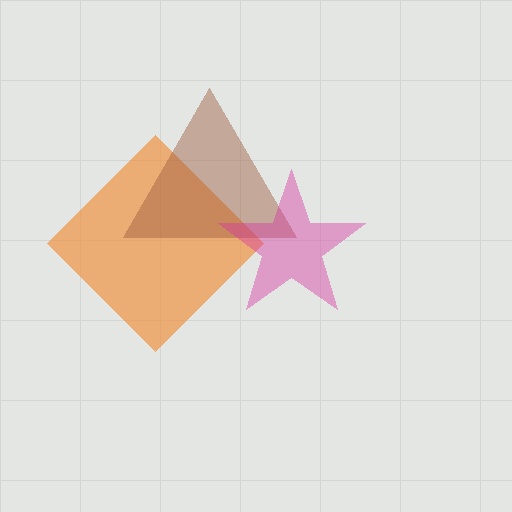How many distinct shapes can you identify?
There are 3 distinct shapes: an orange diamond, a brown triangle, a magenta star.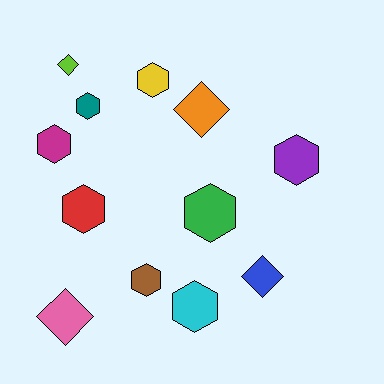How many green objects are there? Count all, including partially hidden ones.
There is 1 green object.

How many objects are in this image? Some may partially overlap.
There are 12 objects.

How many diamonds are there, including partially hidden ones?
There are 4 diamonds.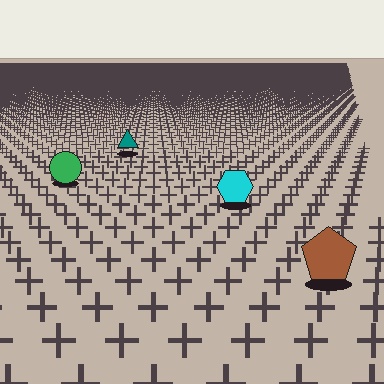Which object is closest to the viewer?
The brown pentagon is closest. The texture marks near it are larger and more spread out.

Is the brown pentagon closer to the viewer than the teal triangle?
Yes. The brown pentagon is closer — you can tell from the texture gradient: the ground texture is coarser near it.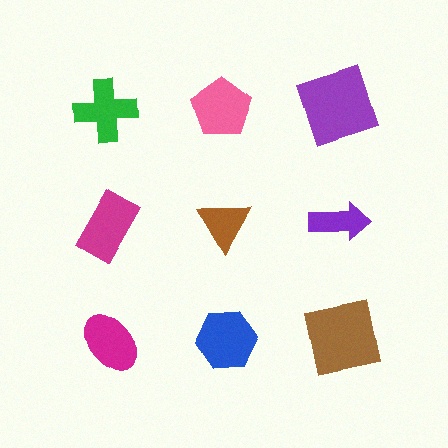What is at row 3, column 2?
A blue hexagon.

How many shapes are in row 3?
3 shapes.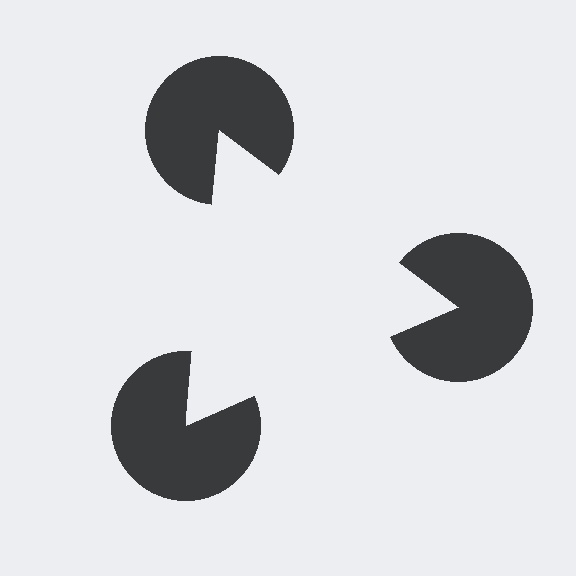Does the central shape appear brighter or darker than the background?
It typically appears slightly brighter than the background, even though no actual brightness change is drawn.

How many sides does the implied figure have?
3 sides.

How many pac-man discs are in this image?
There are 3 — one at each vertex of the illusory triangle.